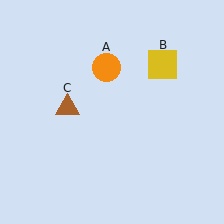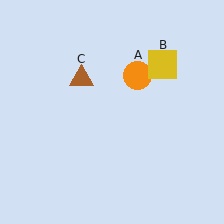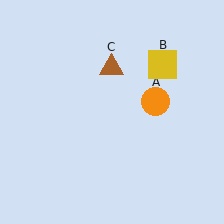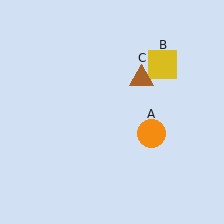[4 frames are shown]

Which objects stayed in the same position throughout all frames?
Yellow square (object B) remained stationary.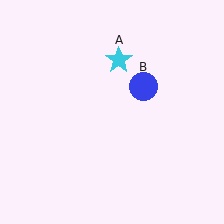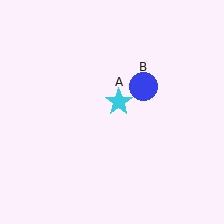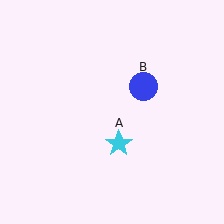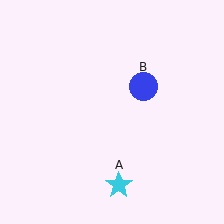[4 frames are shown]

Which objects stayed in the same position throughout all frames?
Blue circle (object B) remained stationary.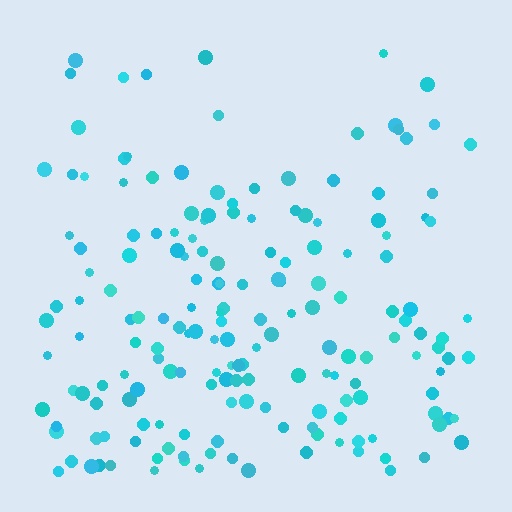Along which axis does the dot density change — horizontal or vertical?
Vertical.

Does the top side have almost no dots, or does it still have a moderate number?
Still a moderate number, just noticeably fewer than the bottom.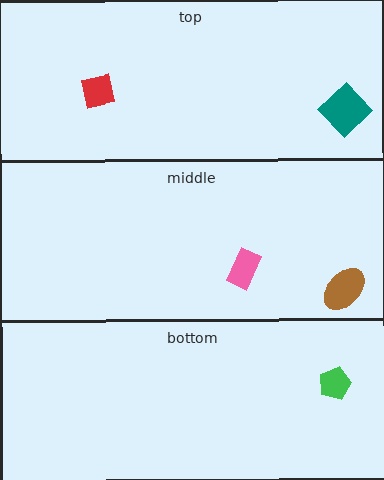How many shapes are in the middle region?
2.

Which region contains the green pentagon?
The bottom region.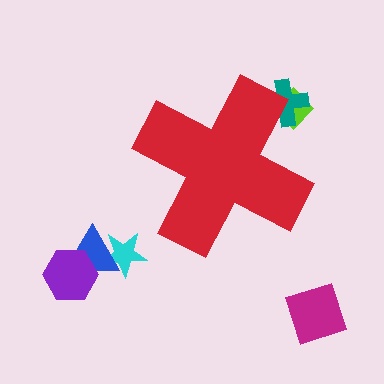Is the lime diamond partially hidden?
Yes, the lime diamond is partially hidden behind the red cross.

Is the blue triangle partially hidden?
No, the blue triangle is fully visible.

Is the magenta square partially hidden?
No, the magenta square is fully visible.